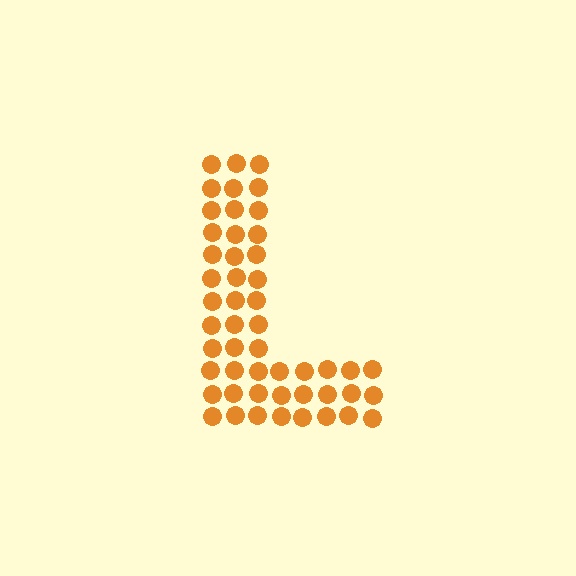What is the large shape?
The large shape is the letter L.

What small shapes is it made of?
It is made of small circles.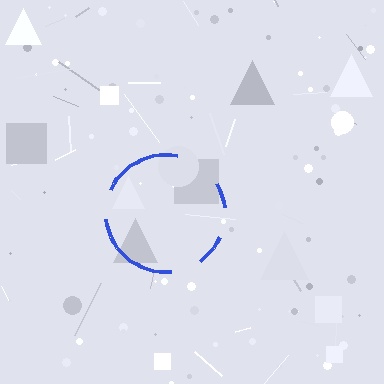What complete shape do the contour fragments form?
The contour fragments form a circle.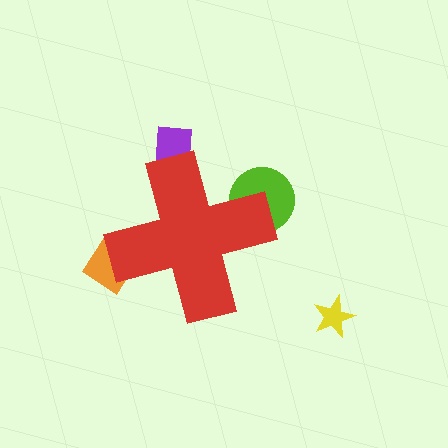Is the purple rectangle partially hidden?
Yes, the purple rectangle is partially hidden behind the red cross.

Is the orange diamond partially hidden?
Yes, the orange diamond is partially hidden behind the red cross.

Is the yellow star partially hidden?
No, the yellow star is fully visible.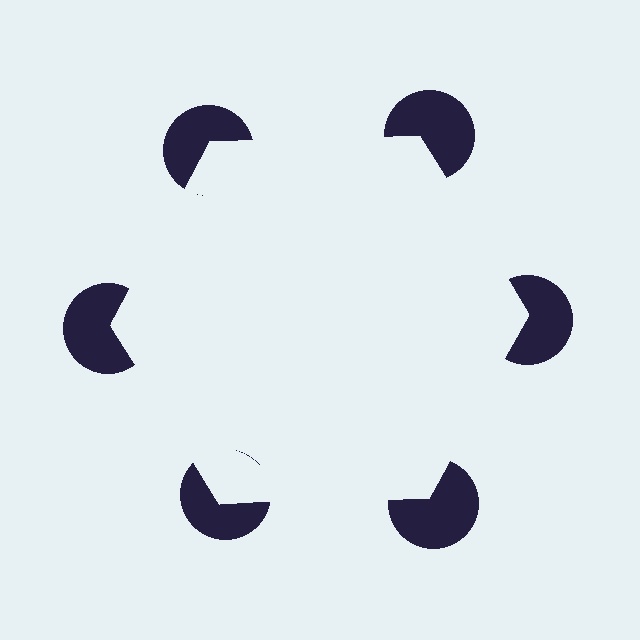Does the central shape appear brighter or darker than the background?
It typically appears slightly brighter than the background, even though no actual brightness change is drawn.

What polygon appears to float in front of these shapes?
An illusory hexagon — its edges are inferred from the aligned wedge cuts in the pac-man discs, not physically drawn.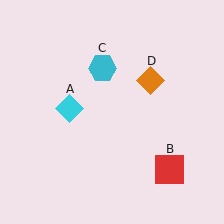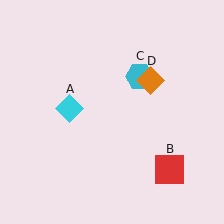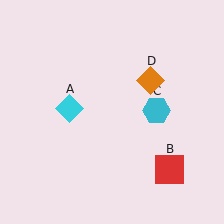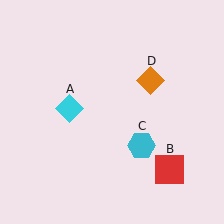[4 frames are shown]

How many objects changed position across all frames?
1 object changed position: cyan hexagon (object C).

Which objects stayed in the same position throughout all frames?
Cyan diamond (object A) and red square (object B) and orange diamond (object D) remained stationary.